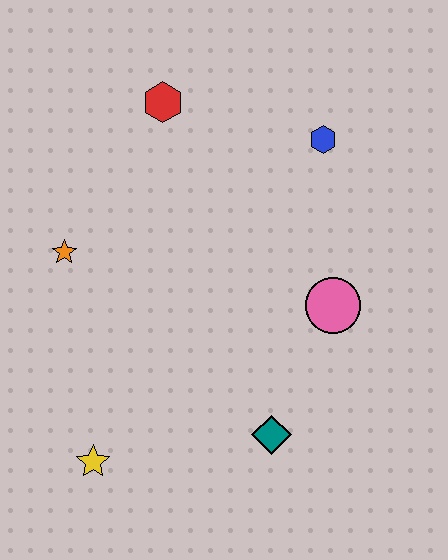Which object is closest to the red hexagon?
The blue hexagon is closest to the red hexagon.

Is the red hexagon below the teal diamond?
No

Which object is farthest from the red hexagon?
The yellow star is farthest from the red hexagon.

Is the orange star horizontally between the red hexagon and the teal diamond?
No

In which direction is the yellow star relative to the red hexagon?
The yellow star is below the red hexagon.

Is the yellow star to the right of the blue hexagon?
No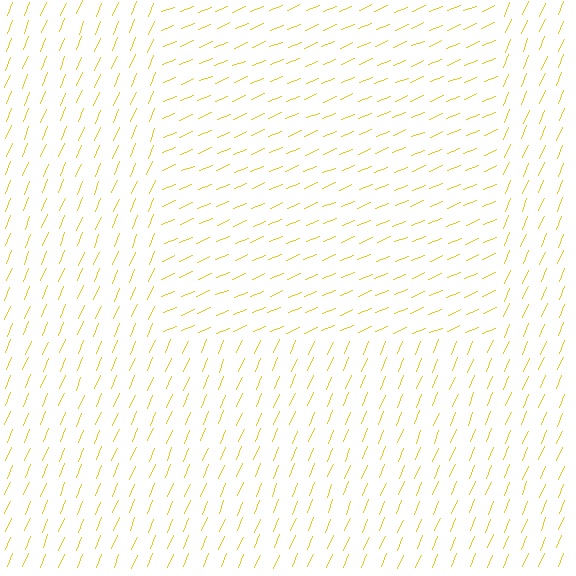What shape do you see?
I see a rectangle.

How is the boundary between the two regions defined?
The boundary is defined purely by a change in line orientation (approximately 45 degrees difference). All lines are the same color and thickness.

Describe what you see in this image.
The image is filled with small yellow line segments. A rectangle region in the image has lines oriented differently from the surrounding lines, creating a visible texture boundary.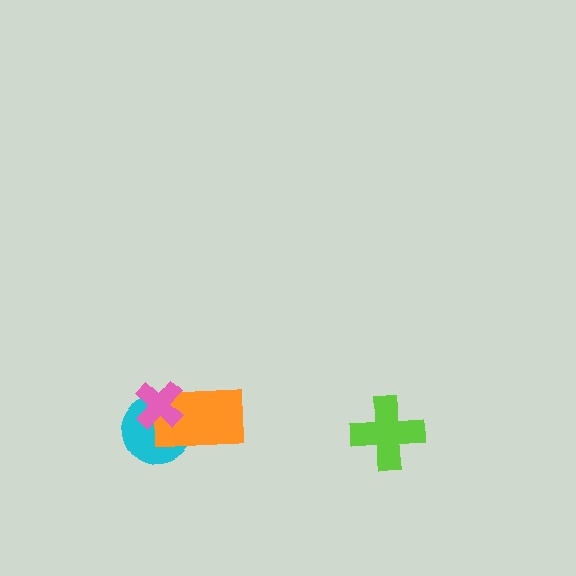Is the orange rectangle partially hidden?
Yes, it is partially covered by another shape.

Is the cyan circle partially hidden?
Yes, it is partially covered by another shape.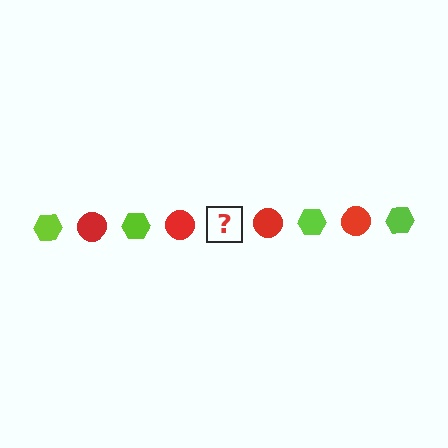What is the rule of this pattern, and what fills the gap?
The rule is that the pattern alternates between lime hexagon and red circle. The gap should be filled with a lime hexagon.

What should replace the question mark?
The question mark should be replaced with a lime hexagon.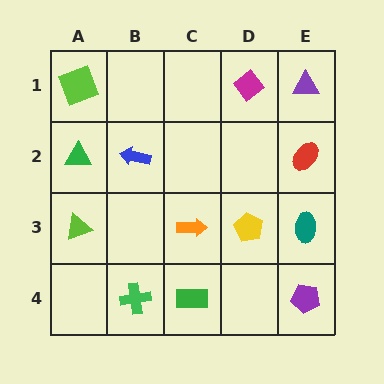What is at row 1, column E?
A purple triangle.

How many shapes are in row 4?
3 shapes.